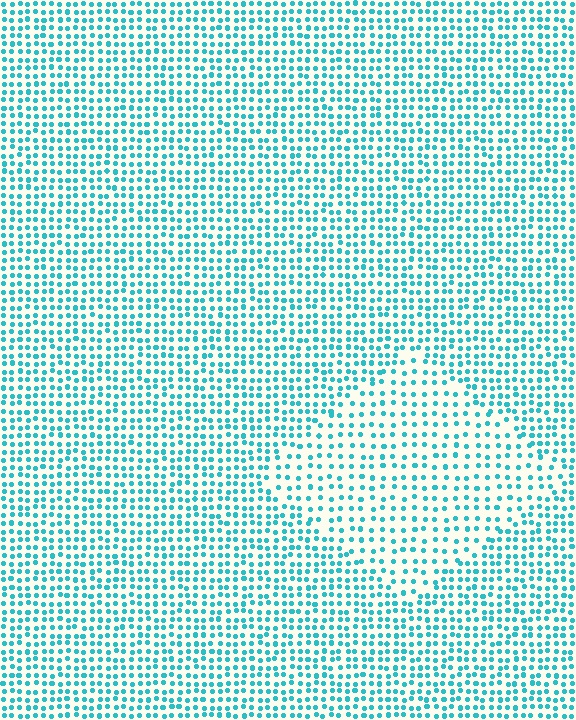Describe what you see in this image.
The image contains small cyan elements arranged at two different densities. A diamond-shaped region is visible where the elements are less densely packed than the surrounding area.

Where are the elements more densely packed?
The elements are more densely packed outside the diamond boundary.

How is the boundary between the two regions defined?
The boundary is defined by a change in element density (approximately 1.7x ratio). All elements are the same color, size, and shape.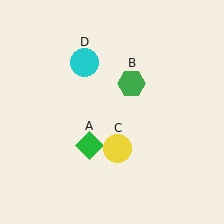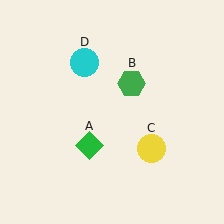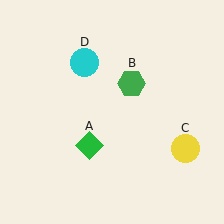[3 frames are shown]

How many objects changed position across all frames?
1 object changed position: yellow circle (object C).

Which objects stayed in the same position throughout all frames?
Green diamond (object A) and green hexagon (object B) and cyan circle (object D) remained stationary.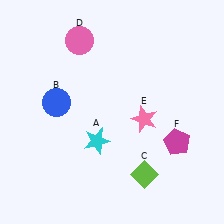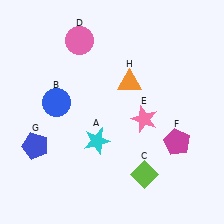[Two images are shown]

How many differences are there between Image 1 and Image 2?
There are 2 differences between the two images.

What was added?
A blue pentagon (G), an orange triangle (H) were added in Image 2.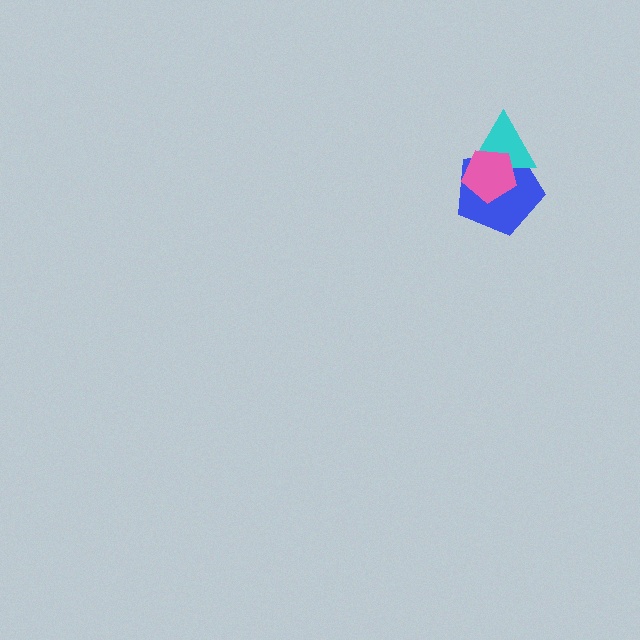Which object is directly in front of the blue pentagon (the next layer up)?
The cyan triangle is directly in front of the blue pentagon.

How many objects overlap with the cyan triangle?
2 objects overlap with the cyan triangle.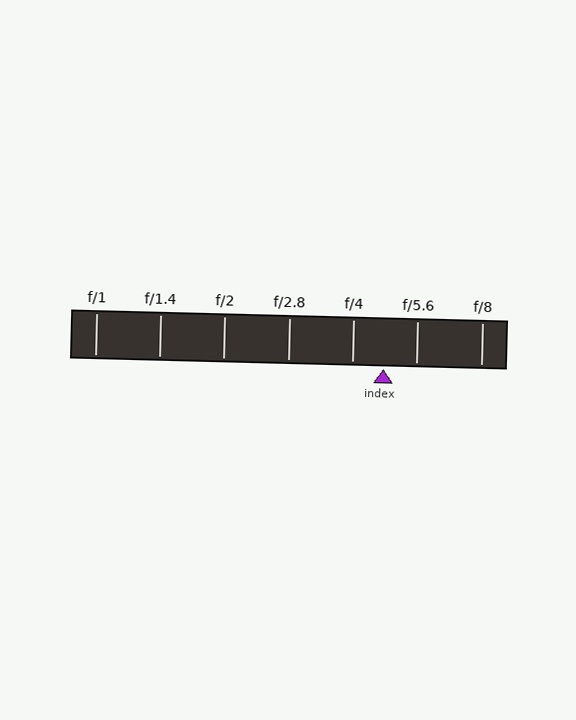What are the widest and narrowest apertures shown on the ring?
The widest aperture shown is f/1 and the narrowest is f/8.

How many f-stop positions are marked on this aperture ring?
There are 7 f-stop positions marked.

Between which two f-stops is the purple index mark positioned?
The index mark is between f/4 and f/5.6.